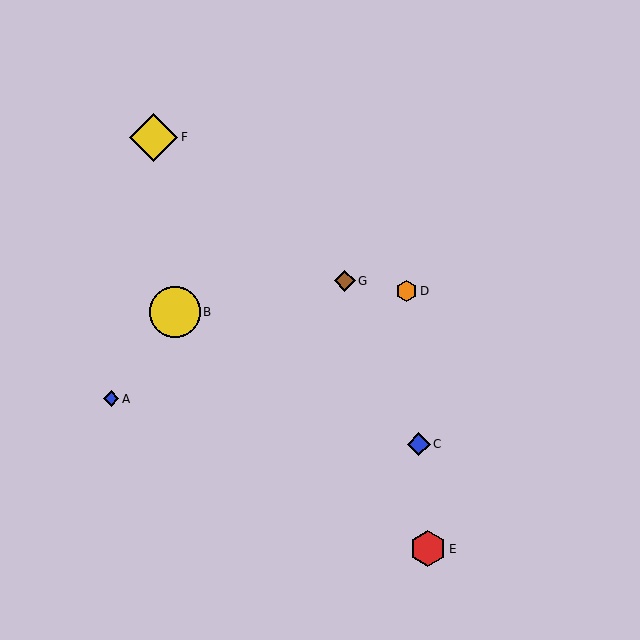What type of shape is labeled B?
Shape B is a yellow circle.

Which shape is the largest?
The yellow circle (labeled B) is the largest.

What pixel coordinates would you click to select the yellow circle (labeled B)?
Click at (175, 312) to select the yellow circle B.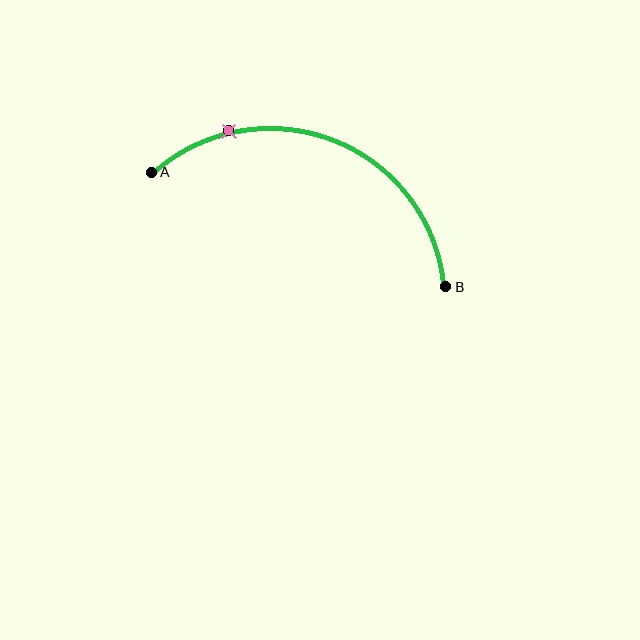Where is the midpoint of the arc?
The arc midpoint is the point on the curve farthest from the straight line joining A and B. It sits above that line.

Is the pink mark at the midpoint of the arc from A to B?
No. The pink mark lies on the arc but is closer to endpoint A. The arc midpoint would be at the point on the curve equidistant along the arc from both A and B.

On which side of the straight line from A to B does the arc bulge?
The arc bulges above the straight line connecting A and B.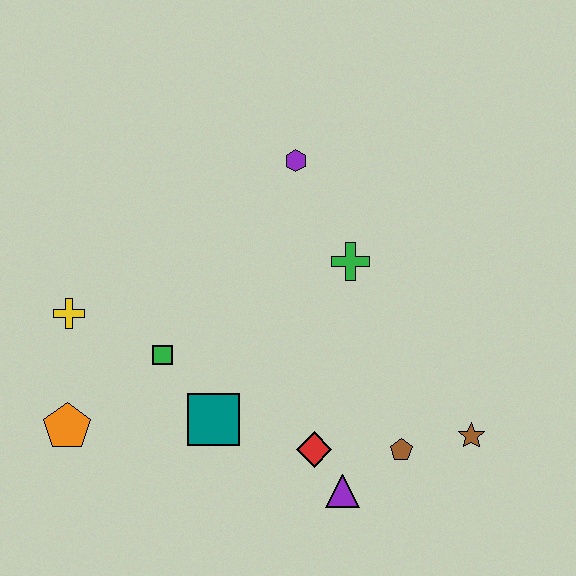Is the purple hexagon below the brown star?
No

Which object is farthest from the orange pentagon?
The brown star is farthest from the orange pentagon.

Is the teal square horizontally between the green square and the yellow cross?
No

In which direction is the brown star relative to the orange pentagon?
The brown star is to the right of the orange pentagon.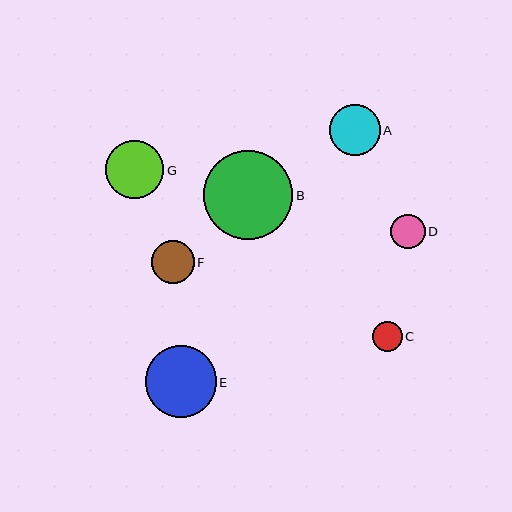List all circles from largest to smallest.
From largest to smallest: B, E, G, A, F, D, C.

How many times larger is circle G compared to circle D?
Circle G is approximately 1.7 times the size of circle D.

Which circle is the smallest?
Circle C is the smallest with a size of approximately 30 pixels.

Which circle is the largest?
Circle B is the largest with a size of approximately 89 pixels.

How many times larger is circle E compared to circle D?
Circle E is approximately 2.1 times the size of circle D.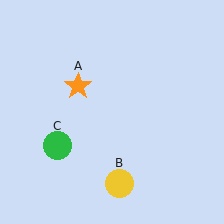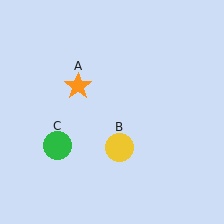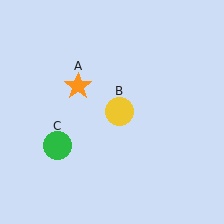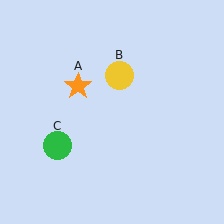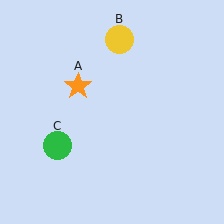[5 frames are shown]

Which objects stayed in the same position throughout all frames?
Orange star (object A) and green circle (object C) remained stationary.